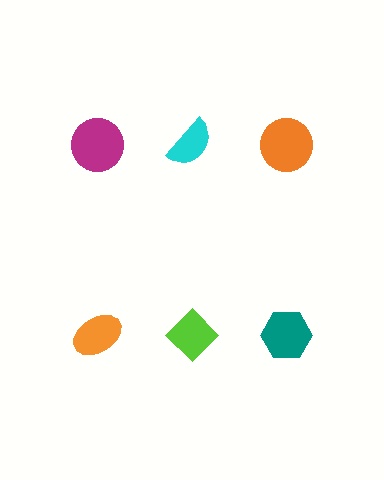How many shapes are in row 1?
3 shapes.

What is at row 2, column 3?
A teal hexagon.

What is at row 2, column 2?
A lime diamond.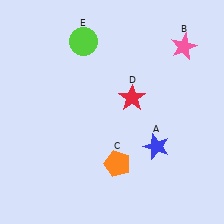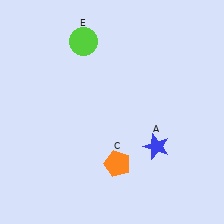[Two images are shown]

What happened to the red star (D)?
The red star (D) was removed in Image 2. It was in the top-right area of Image 1.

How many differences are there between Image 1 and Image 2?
There are 2 differences between the two images.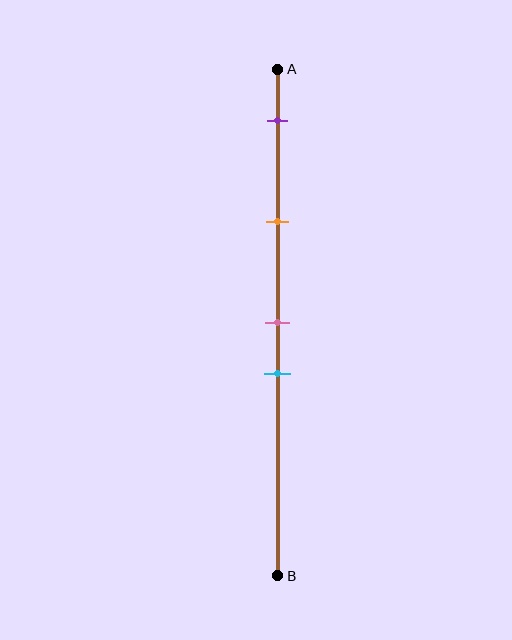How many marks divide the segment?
There are 4 marks dividing the segment.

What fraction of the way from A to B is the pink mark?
The pink mark is approximately 50% (0.5) of the way from A to B.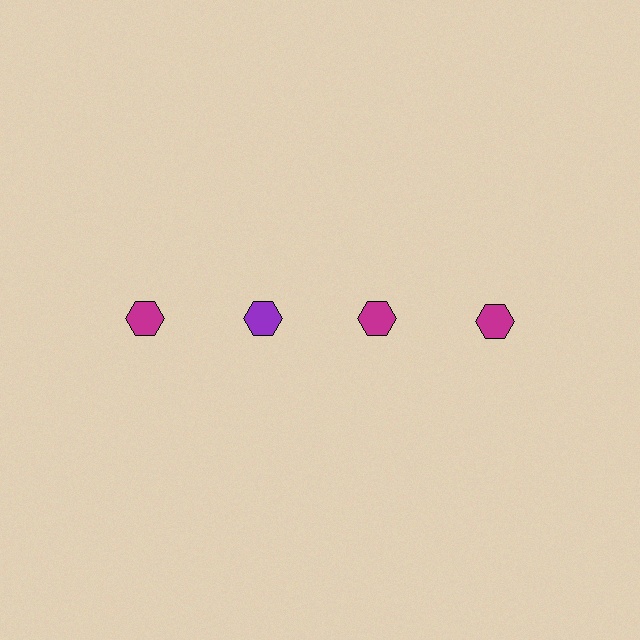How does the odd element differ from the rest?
It has a different color: purple instead of magenta.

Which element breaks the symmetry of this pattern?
The purple hexagon in the top row, second from left column breaks the symmetry. All other shapes are magenta hexagons.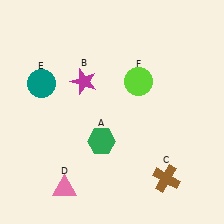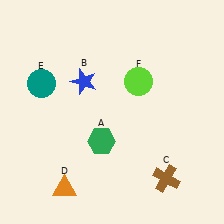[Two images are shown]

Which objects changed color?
B changed from magenta to blue. D changed from pink to orange.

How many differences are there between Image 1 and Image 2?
There are 2 differences between the two images.